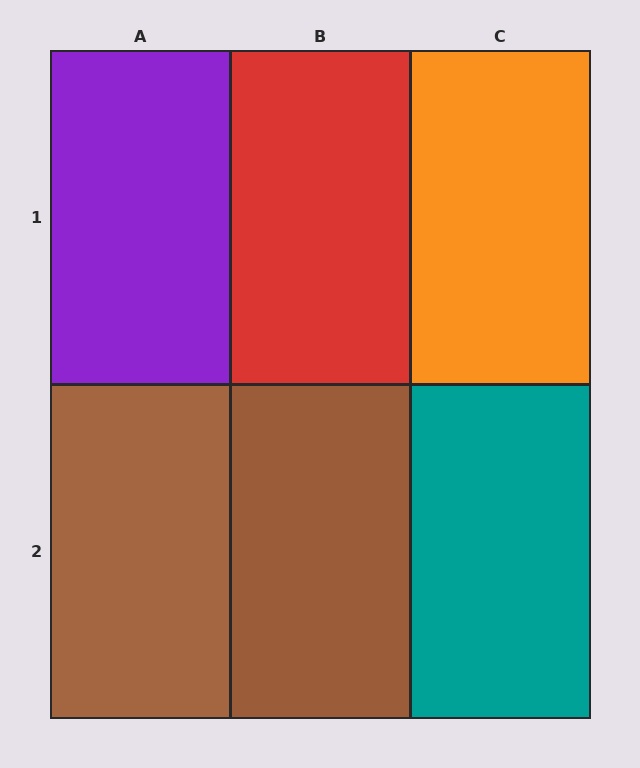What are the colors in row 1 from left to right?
Purple, red, orange.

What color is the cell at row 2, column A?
Brown.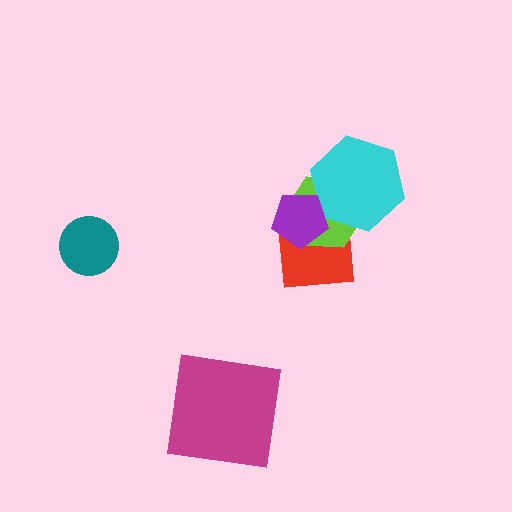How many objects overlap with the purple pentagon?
3 objects overlap with the purple pentagon.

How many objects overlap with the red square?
3 objects overlap with the red square.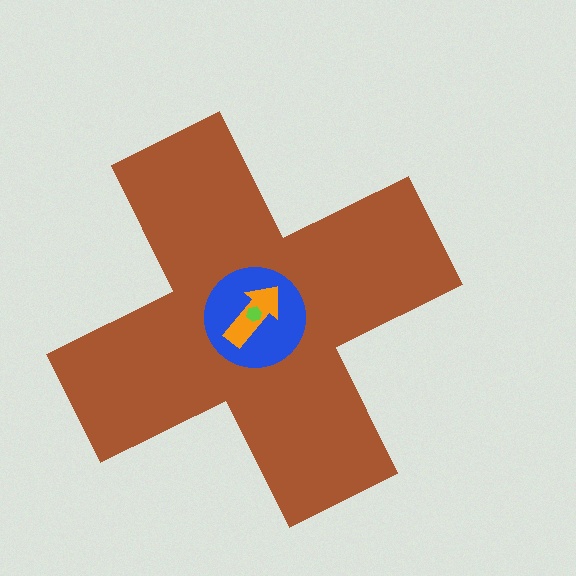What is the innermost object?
The lime hexagon.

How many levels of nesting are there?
4.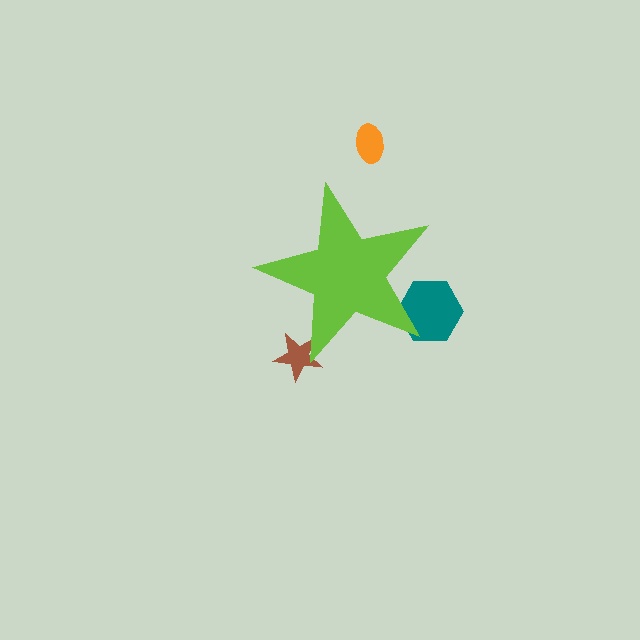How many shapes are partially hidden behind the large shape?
2 shapes are partially hidden.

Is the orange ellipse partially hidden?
No, the orange ellipse is fully visible.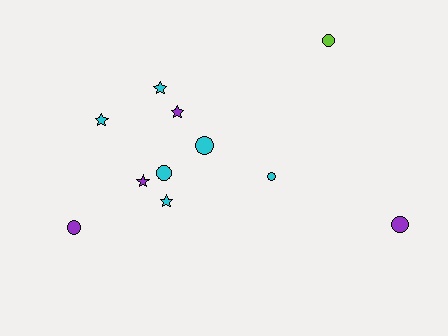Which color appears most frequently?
Cyan, with 6 objects.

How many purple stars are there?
There are 2 purple stars.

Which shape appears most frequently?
Circle, with 6 objects.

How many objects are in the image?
There are 11 objects.